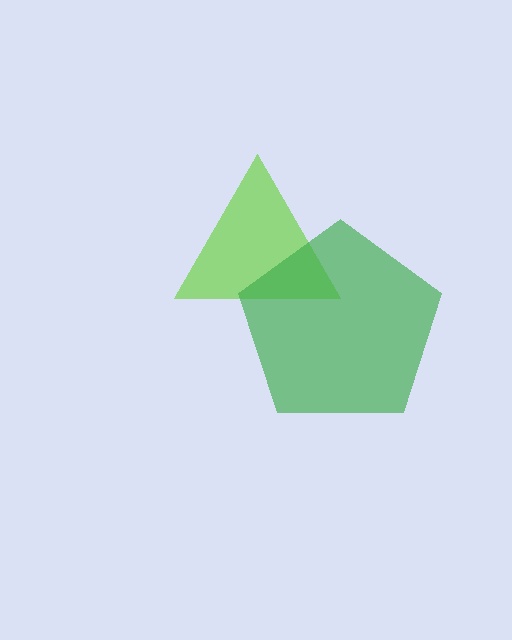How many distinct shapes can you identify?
There are 2 distinct shapes: a lime triangle, a green pentagon.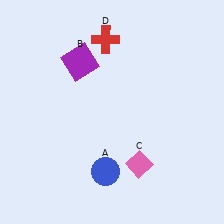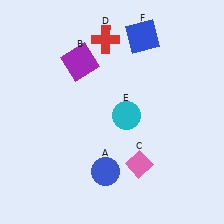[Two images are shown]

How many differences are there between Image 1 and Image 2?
There are 2 differences between the two images.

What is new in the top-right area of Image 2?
A blue square (F) was added in the top-right area of Image 2.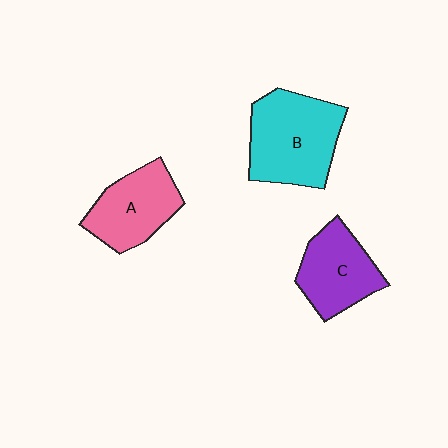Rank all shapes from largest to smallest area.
From largest to smallest: B (cyan), A (pink), C (purple).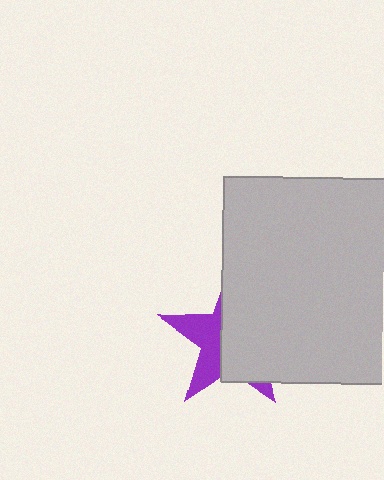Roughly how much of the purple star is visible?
A small part of it is visible (roughly 38%).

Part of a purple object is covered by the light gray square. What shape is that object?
It is a star.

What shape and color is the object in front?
The object in front is a light gray square.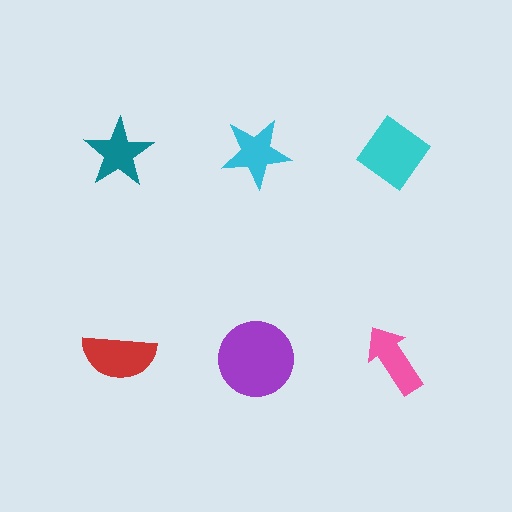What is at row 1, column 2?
A cyan star.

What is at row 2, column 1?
A red semicircle.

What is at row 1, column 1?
A teal star.